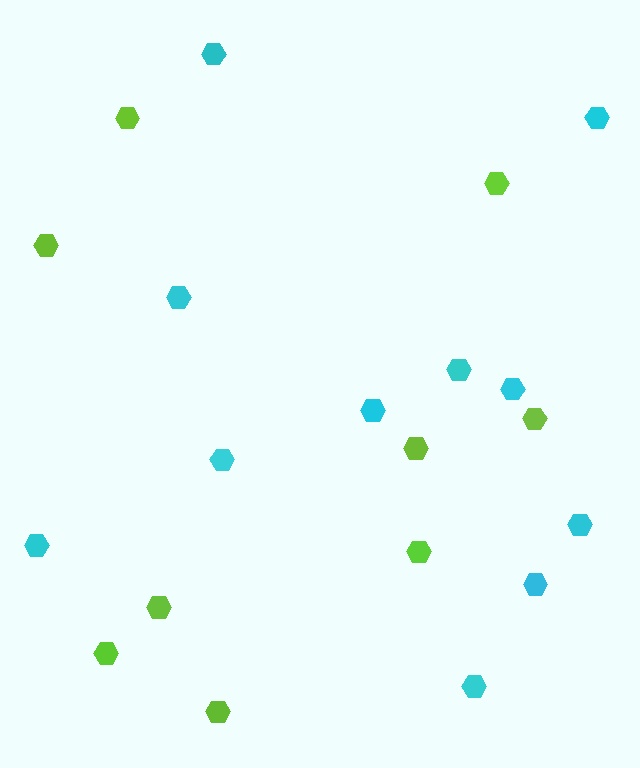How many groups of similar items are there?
There are 2 groups: one group of lime hexagons (9) and one group of cyan hexagons (11).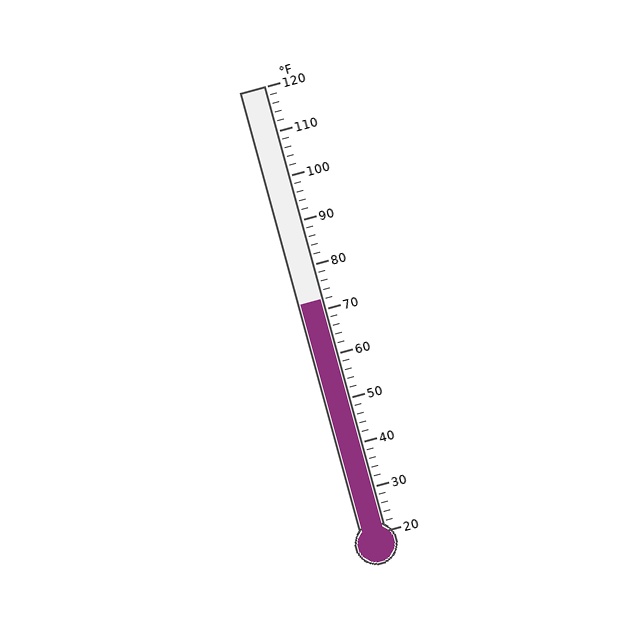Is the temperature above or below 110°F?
The temperature is below 110°F.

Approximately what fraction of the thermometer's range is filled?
The thermometer is filled to approximately 50% of its range.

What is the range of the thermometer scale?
The thermometer scale ranges from 20°F to 120°F.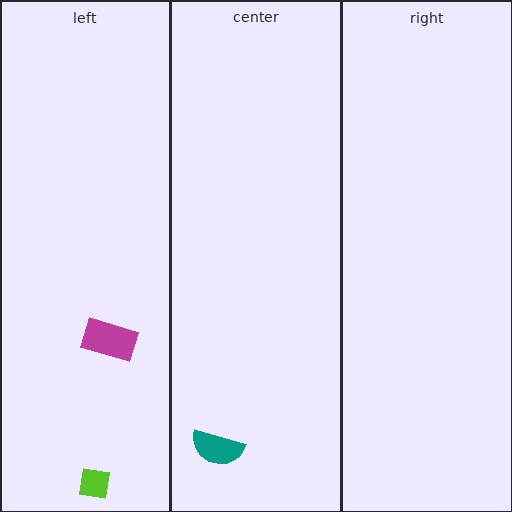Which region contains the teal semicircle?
The center region.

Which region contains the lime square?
The left region.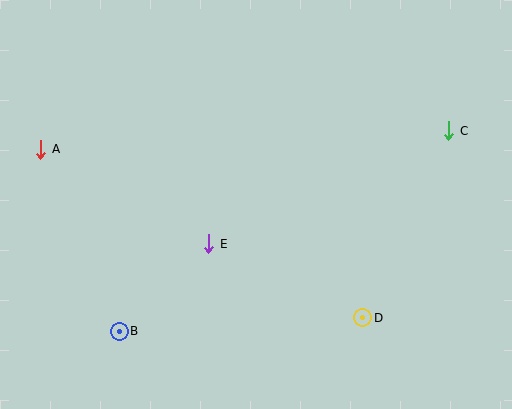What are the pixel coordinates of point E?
Point E is at (209, 244).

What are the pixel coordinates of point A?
Point A is at (41, 149).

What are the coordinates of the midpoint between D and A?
The midpoint between D and A is at (202, 233).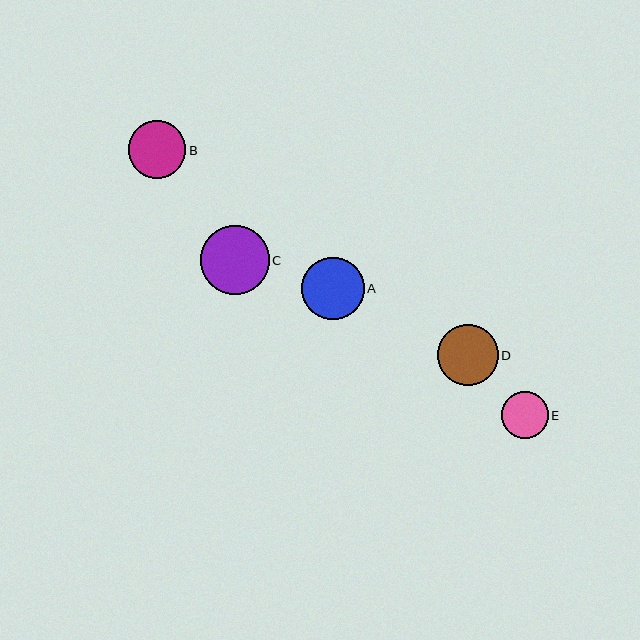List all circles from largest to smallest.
From largest to smallest: C, A, D, B, E.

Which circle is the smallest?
Circle E is the smallest with a size of approximately 47 pixels.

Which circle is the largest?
Circle C is the largest with a size of approximately 68 pixels.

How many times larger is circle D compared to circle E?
Circle D is approximately 1.3 times the size of circle E.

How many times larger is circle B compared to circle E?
Circle B is approximately 1.2 times the size of circle E.